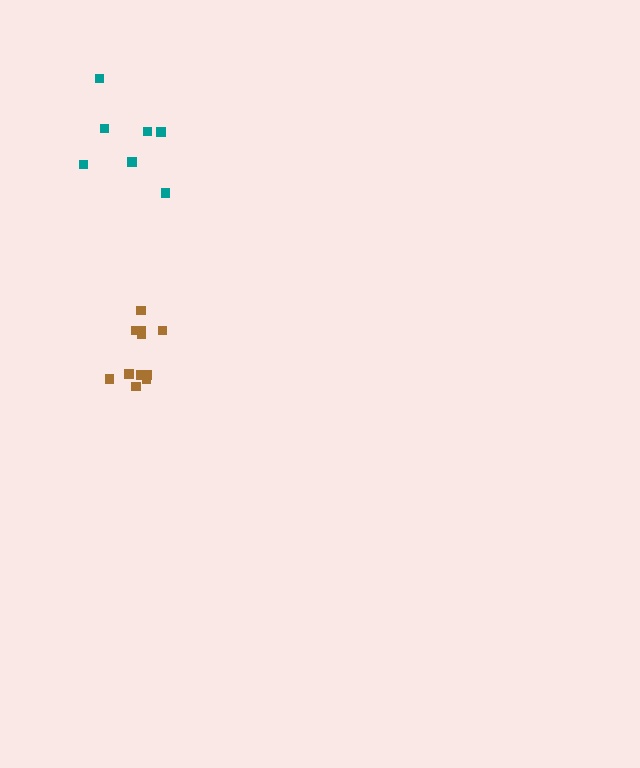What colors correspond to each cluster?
The clusters are colored: teal, brown.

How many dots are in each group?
Group 1: 7 dots, Group 2: 11 dots (18 total).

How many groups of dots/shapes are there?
There are 2 groups.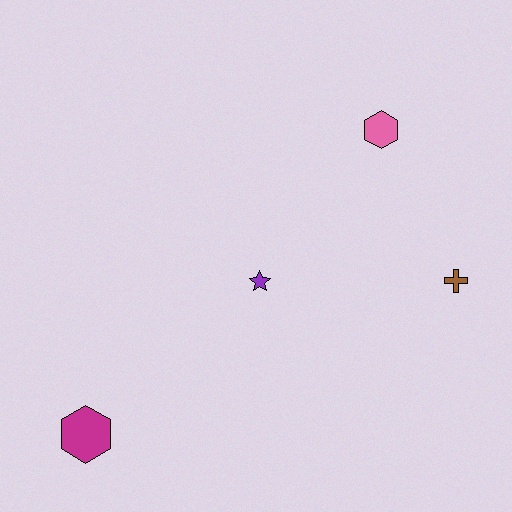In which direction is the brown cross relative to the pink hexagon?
The brown cross is below the pink hexagon.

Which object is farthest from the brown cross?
The magenta hexagon is farthest from the brown cross.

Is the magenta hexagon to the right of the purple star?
No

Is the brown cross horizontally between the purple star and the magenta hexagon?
No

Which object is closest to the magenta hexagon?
The purple star is closest to the magenta hexagon.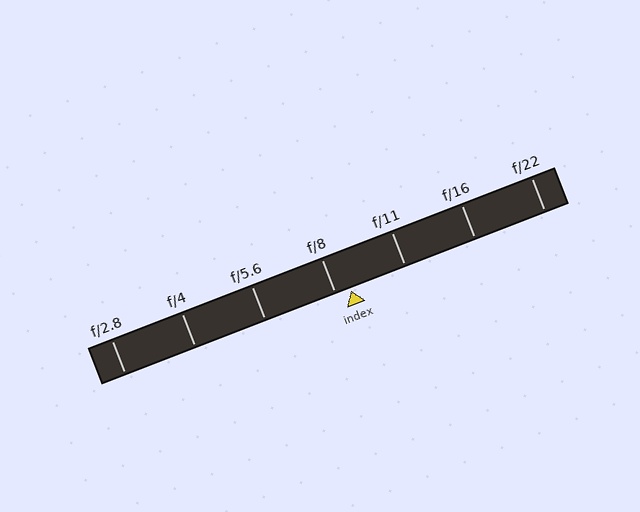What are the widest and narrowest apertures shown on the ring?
The widest aperture shown is f/2.8 and the narrowest is f/22.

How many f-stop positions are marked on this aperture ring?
There are 7 f-stop positions marked.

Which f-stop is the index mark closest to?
The index mark is closest to f/8.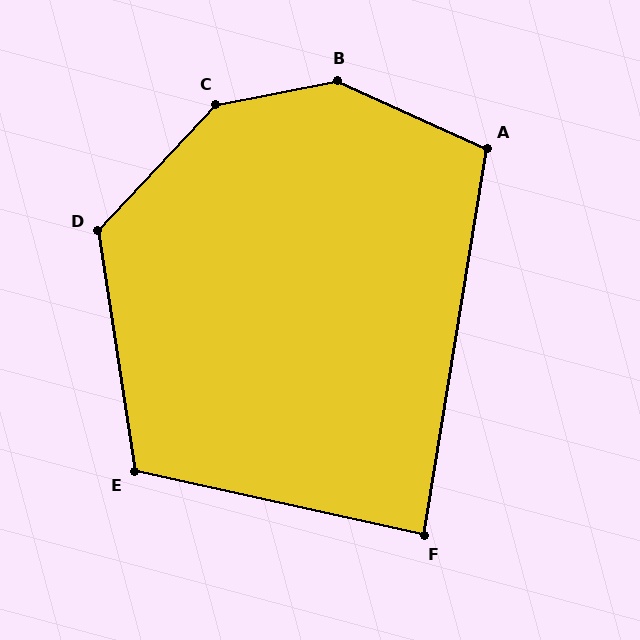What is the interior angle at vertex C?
Approximately 144 degrees (obtuse).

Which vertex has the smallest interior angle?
F, at approximately 87 degrees.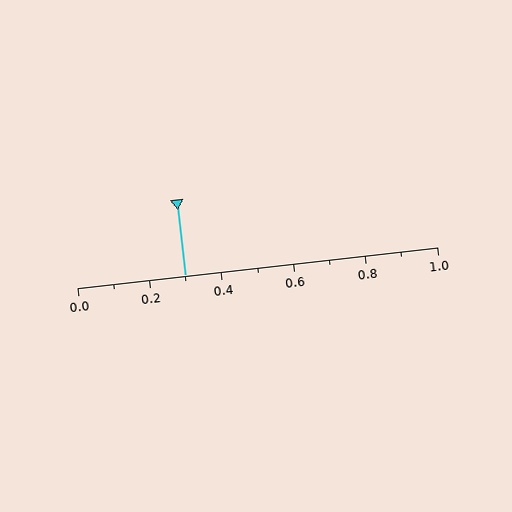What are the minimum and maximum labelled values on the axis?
The axis runs from 0.0 to 1.0.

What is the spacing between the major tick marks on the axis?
The major ticks are spaced 0.2 apart.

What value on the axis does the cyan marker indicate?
The marker indicates approximately 0.3.